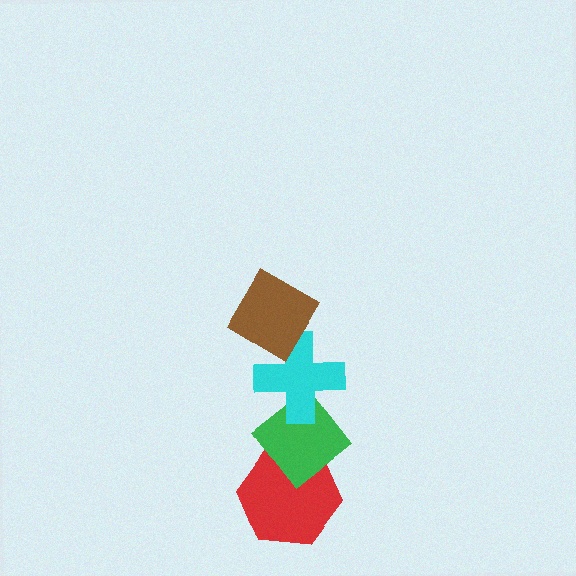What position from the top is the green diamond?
The green diamond is 3rd from the top.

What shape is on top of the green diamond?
The cyan cross is on top of the green diamond.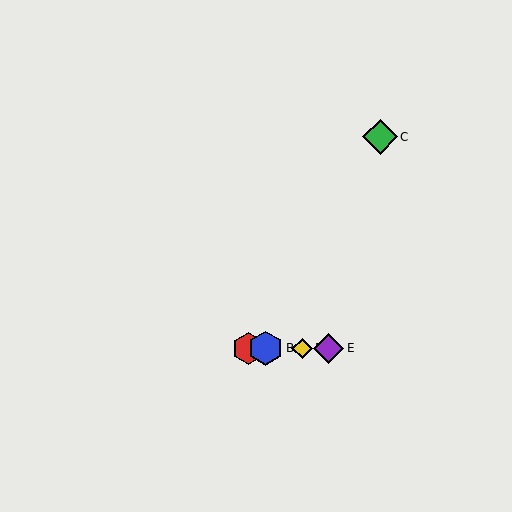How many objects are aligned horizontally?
4 objects (A, B, D, E) are aligned horizontally.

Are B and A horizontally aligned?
Yes, both are at y≈348.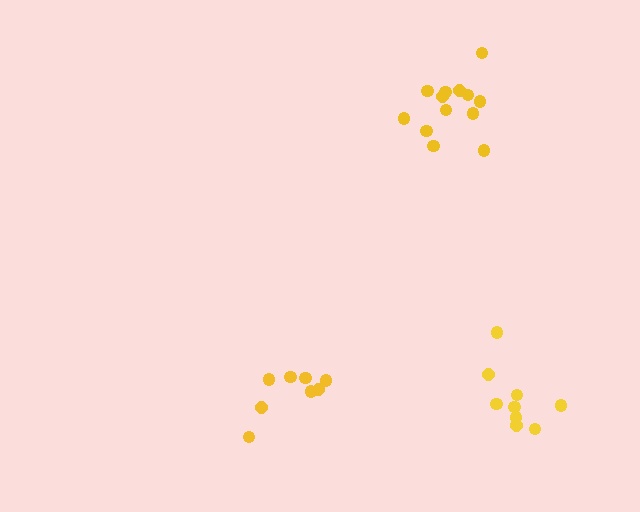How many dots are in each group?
Group 1: 13 dots, Group 2: 8 dots, Group 3: 9 dots (30 total).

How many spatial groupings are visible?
There are 3 spatial groupings.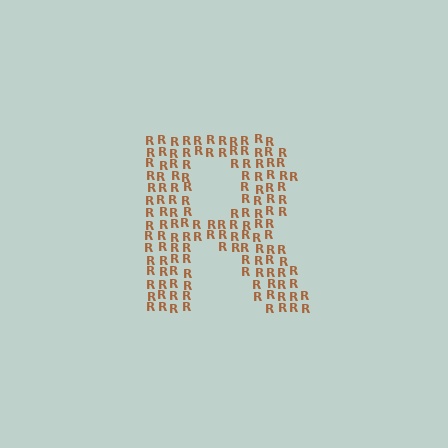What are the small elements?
The small elements are letter R's.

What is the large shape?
The large shape is the letter R.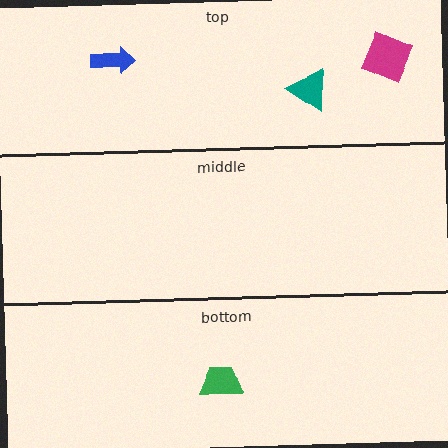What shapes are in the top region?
The teal triangle, the blue arrow, the magenta square.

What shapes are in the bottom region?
The green trapezoid.